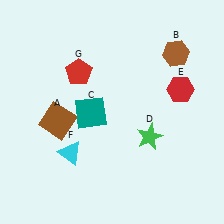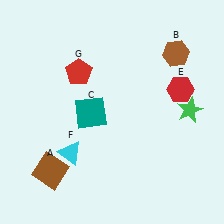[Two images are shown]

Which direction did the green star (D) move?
The green star (D) moved right.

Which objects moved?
The objects that moved are: the brown square (A), the green star (D).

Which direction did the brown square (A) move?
The brown square (A) moved down.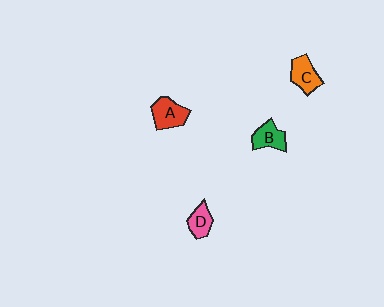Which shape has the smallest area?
Shape D (pink).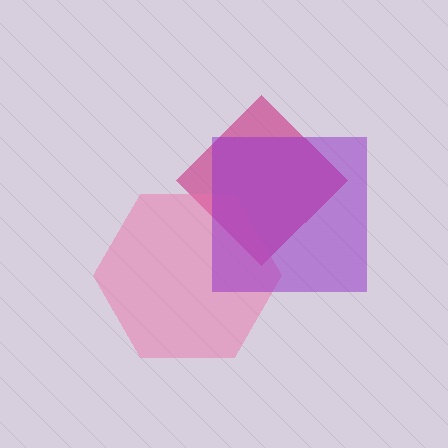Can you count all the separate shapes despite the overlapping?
Yes, there are 3 separate shapes.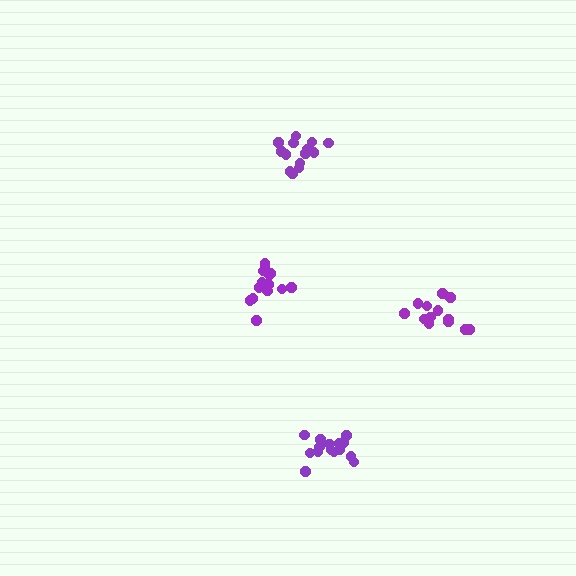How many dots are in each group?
Group 1: 15 dots, Group 2: 16 dots, Group 3: 13 dots, Group 4: 15 dots (59 total).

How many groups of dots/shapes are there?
There are 4 groups.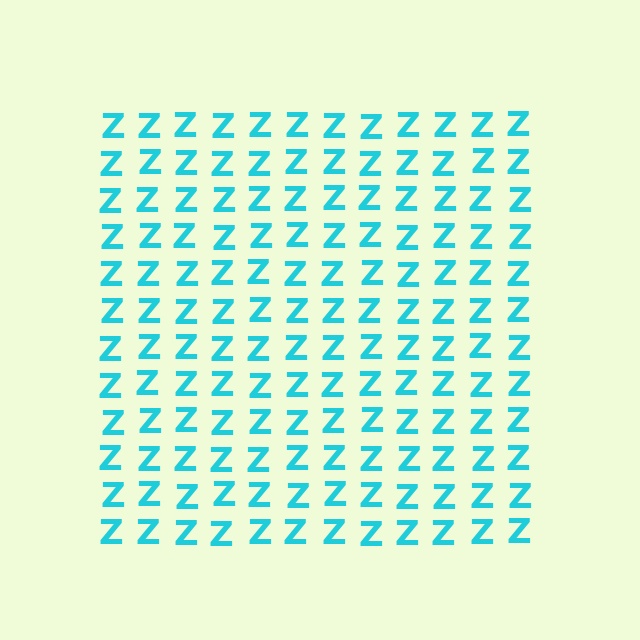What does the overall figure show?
The overall figure shows a square.